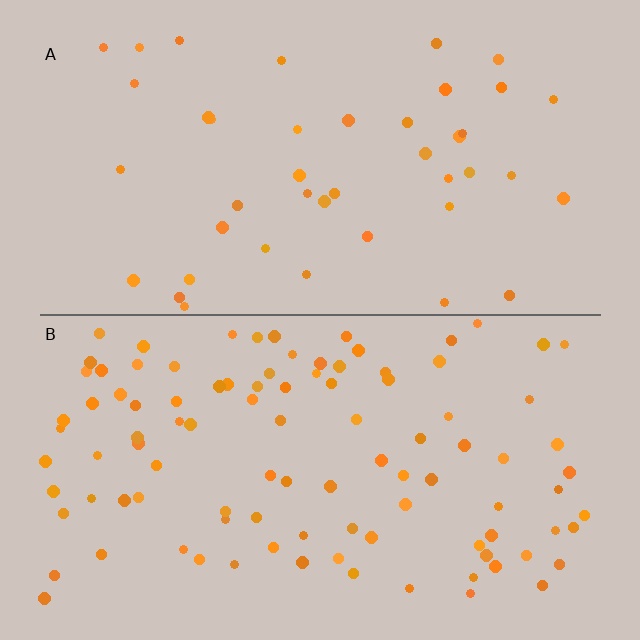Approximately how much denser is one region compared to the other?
Approximately 2.3× — region B over region A.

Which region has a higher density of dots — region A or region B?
B (the bottom).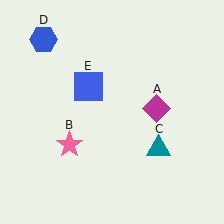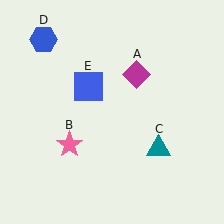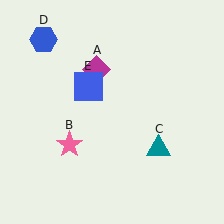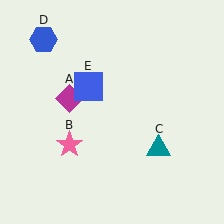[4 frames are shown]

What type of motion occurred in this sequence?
The magenta diamond (object A) rotated counterclockwise around the center of the scene.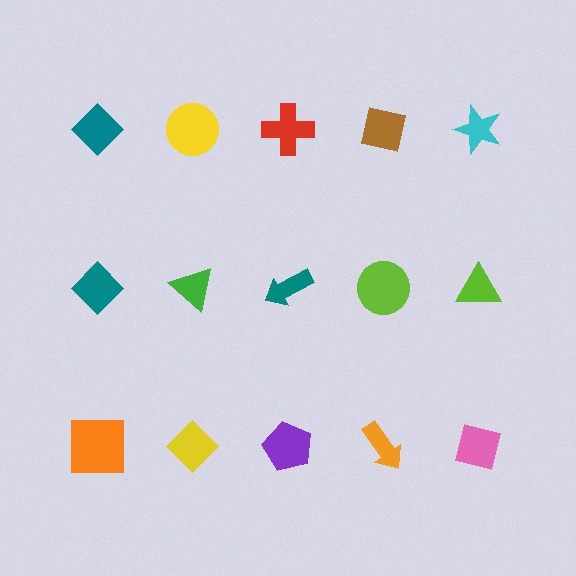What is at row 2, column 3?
A teal arrow.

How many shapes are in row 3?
5 shapes.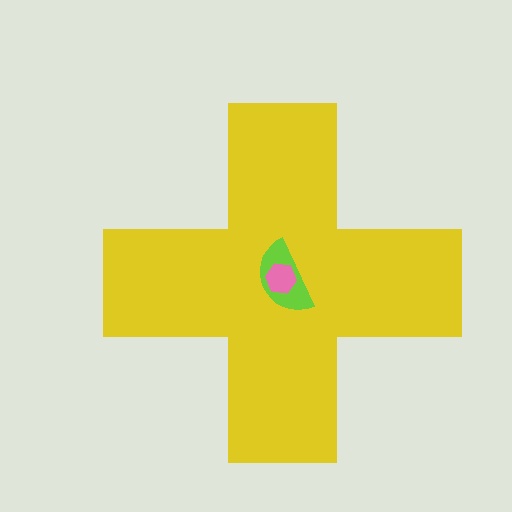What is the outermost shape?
The yellow cross.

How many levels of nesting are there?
3.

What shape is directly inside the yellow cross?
The lime semicircle.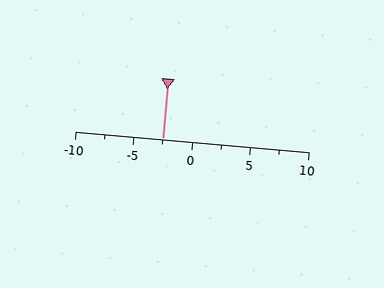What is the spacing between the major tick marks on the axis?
The major ticks are spaced 5 apart.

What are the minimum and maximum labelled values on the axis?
The axis runs from -10 to 10.